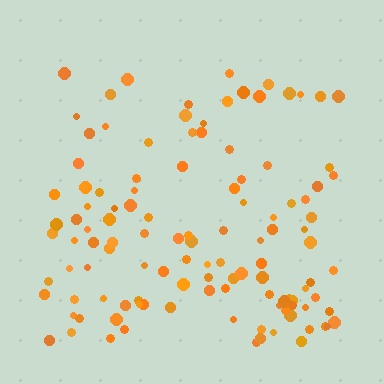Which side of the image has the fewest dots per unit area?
The top.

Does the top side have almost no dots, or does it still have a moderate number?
Still a moderate number, just noticeably fewer than the bottom.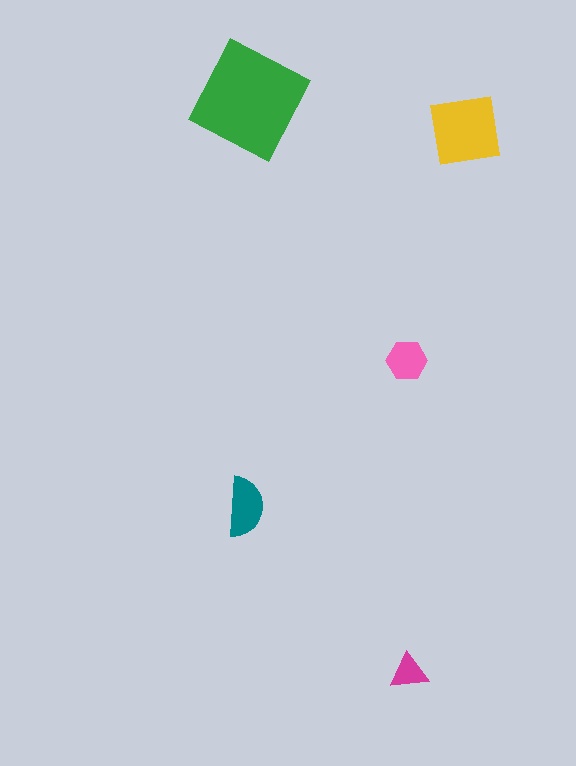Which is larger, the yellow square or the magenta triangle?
The yellow square.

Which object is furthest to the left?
The teal semicircle is leftmost.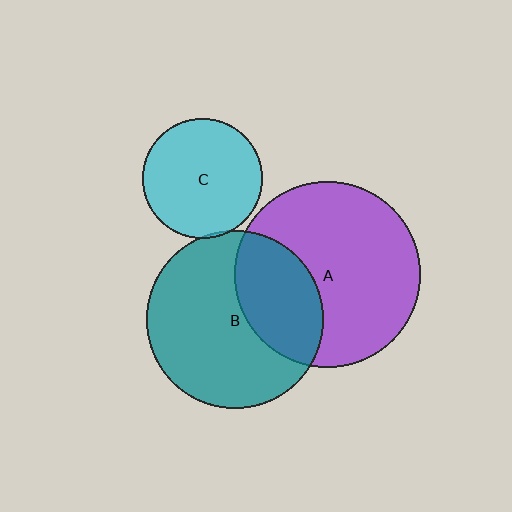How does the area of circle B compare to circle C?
Approximately 2.2 times.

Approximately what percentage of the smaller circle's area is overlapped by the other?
Approximately 5%.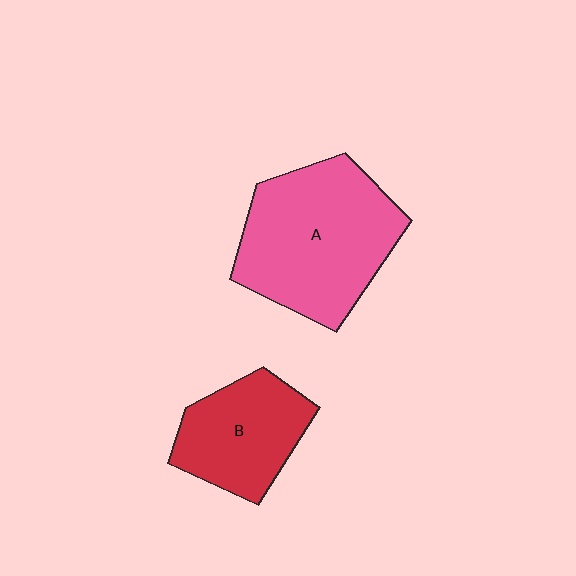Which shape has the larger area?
Shape A (pink).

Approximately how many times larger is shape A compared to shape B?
Approximately 1.6 times.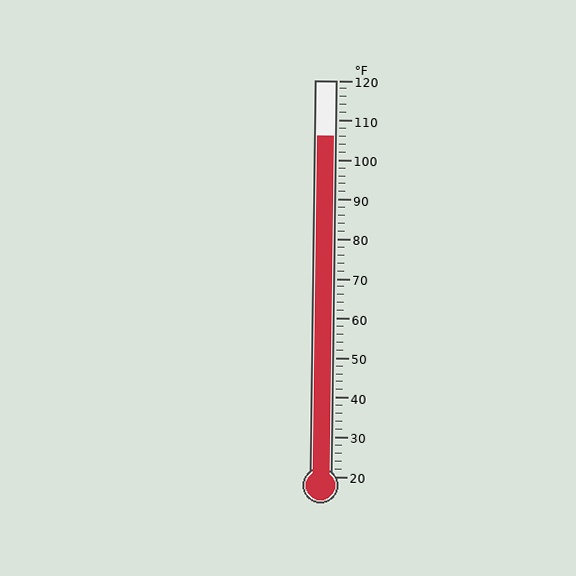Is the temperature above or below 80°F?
The temperature is above 80°F.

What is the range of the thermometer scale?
The thermometer scale ranges from 20°F to 120°F.